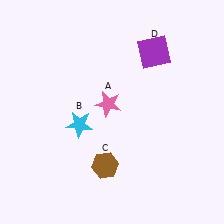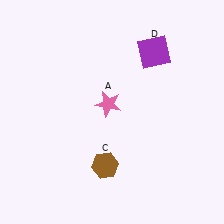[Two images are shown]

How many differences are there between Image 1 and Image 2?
There is 1 difference between the two images.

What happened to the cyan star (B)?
The cyan star (B) was removed in Image 2. It was in the bottom-left area of Image 1.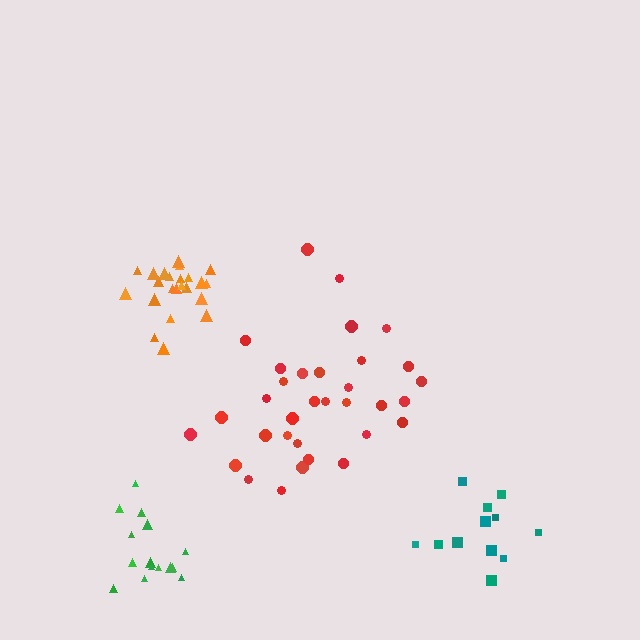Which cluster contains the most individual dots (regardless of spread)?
Red (33).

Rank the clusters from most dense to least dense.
orange, red, green, teal.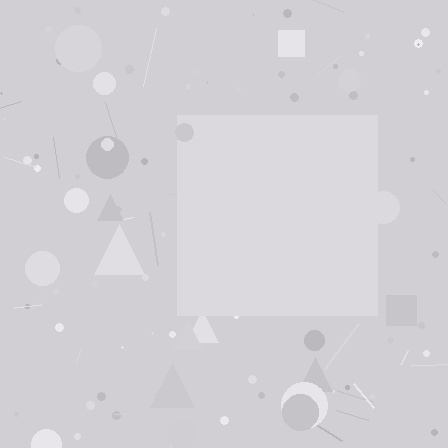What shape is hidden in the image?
A square is hidden in the image.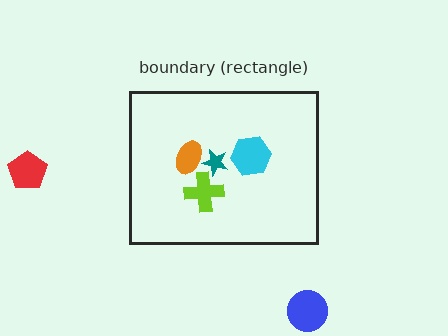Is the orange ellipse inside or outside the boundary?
Inside.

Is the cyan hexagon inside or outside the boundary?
Inside.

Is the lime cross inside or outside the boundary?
Inside.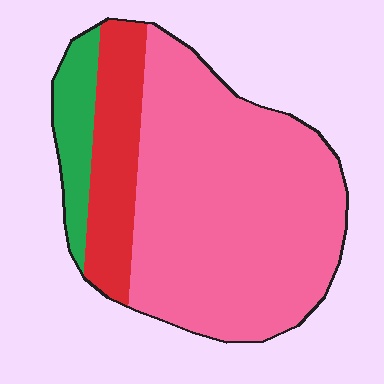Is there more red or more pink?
Pink.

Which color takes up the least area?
Green, at roughly 10%.